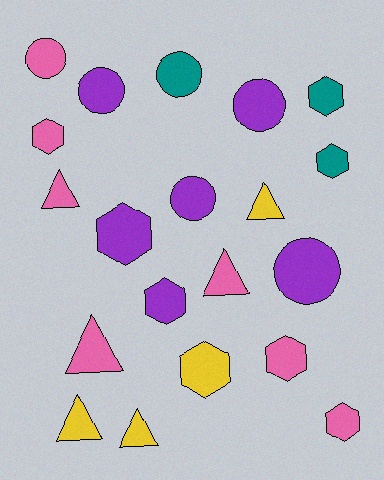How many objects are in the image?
There are 20 objects.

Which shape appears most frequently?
Hexagon, with 8 objects.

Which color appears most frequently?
Pink, with 7 objects.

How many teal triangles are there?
There are no teal triangles.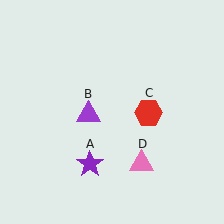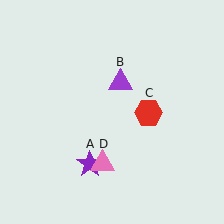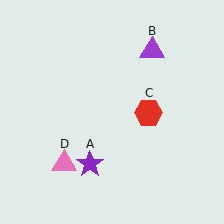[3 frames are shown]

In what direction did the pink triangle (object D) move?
The pink triangle (object D) moved left.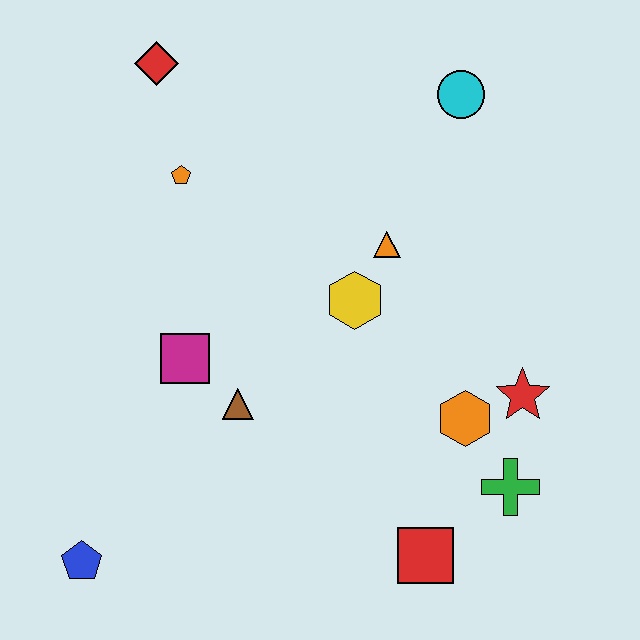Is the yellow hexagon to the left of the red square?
Yes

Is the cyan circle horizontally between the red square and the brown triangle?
No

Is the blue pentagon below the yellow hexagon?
Yes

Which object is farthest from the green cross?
The red diamond is farthest from the green cross.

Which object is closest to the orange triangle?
The yellow hexagon is closest to the orange triangle.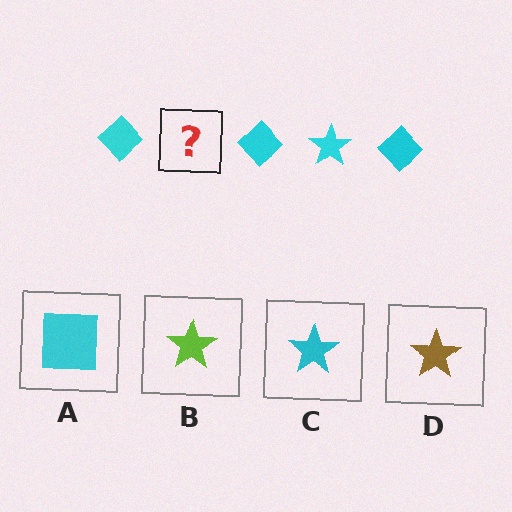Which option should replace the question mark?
Option C.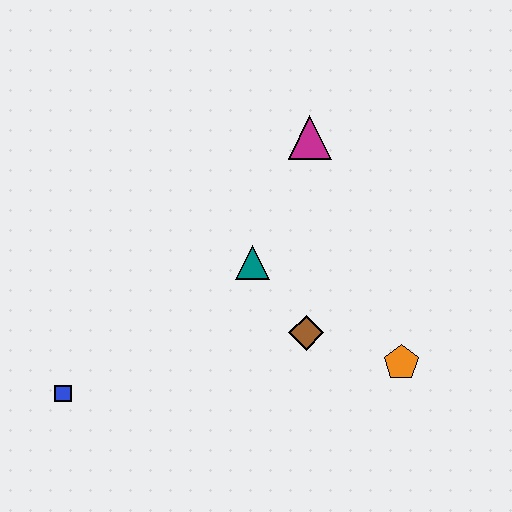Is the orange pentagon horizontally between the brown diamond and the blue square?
No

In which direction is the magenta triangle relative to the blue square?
The magenta triangle is above the blue square.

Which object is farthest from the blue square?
The magenta triangle is farthest from the blue square.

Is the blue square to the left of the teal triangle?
Yes